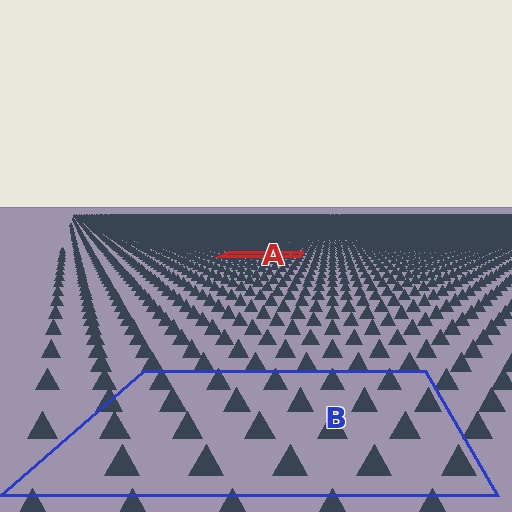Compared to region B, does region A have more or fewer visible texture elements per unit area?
Region A has more texture elements per unit area — they are packed more densely because it is farther away.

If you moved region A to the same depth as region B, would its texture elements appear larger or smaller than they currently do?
They would appear larger. At a closer depth, the same texture elements are projected at a bigger on-screen size.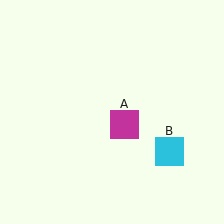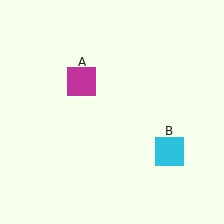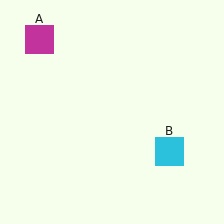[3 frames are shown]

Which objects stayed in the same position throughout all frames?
Cyan square (object B) remained stationary.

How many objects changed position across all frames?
1 object changed position: magenta square (object A).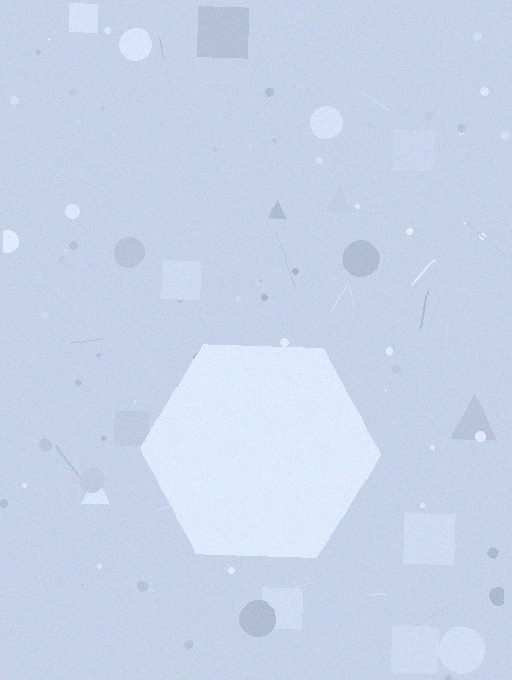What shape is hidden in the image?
A hexagon is hidden in the image.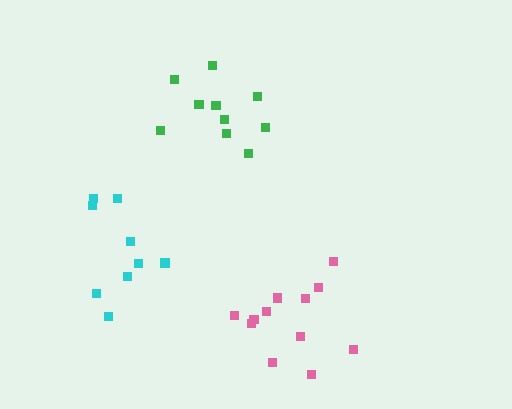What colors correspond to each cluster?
The clusters are colored: green, cyan, pink.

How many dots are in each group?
Group 1: 10 dots, Group 2: 9 dots, Group 3: 12 dots (31 total).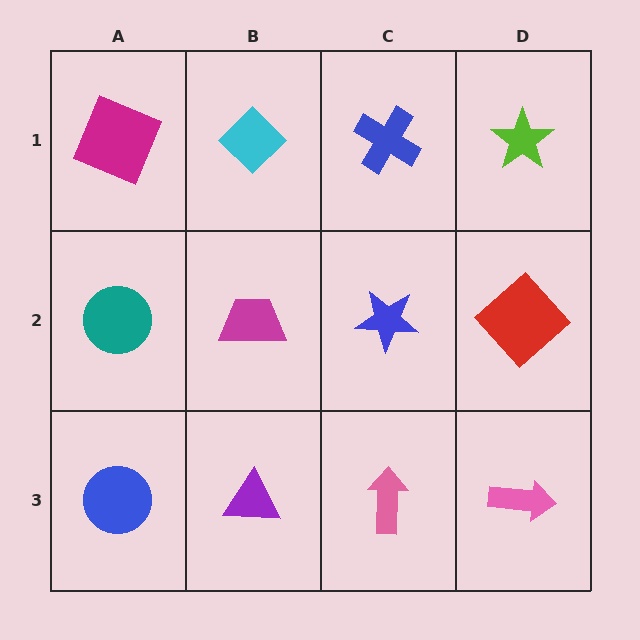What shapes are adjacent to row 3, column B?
A magenta trapezoid (row 2, column B), a blue circle (row 3, column A), a pink arrow (row 3, column C).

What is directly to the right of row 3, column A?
A purple triangle.